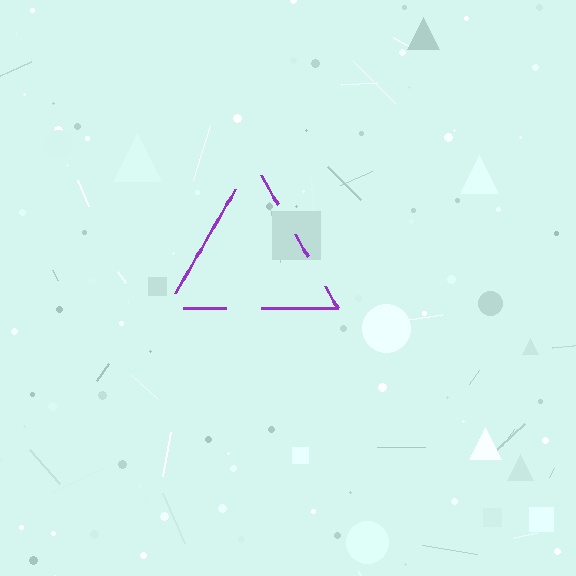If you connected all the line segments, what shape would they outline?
They would outline a triangle.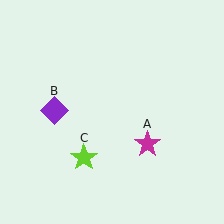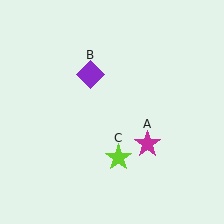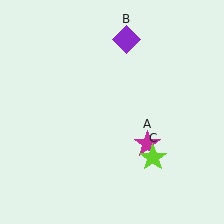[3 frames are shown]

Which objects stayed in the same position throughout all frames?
Magenta star (object A) remained stationary.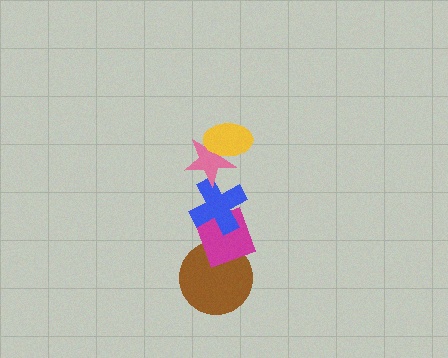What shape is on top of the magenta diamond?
The blue cross is on top of the magenta diamond.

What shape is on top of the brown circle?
The magenta diamond is on top of the brown circle.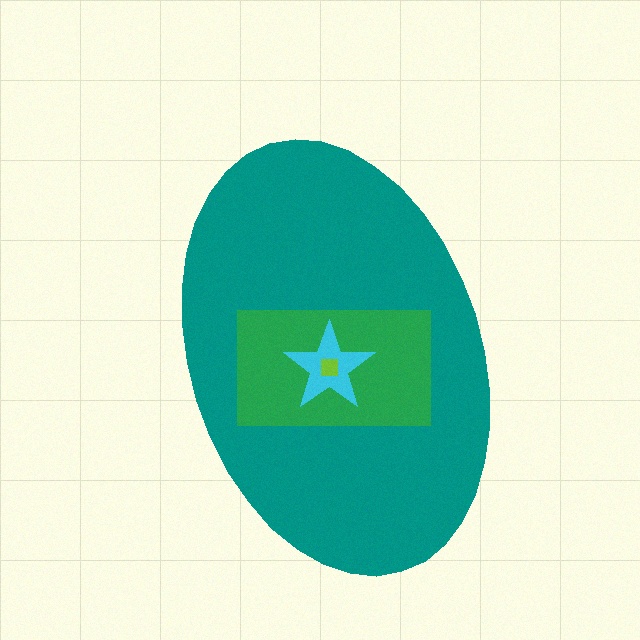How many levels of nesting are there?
4.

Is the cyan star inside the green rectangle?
Yes.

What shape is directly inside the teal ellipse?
The green rectangle.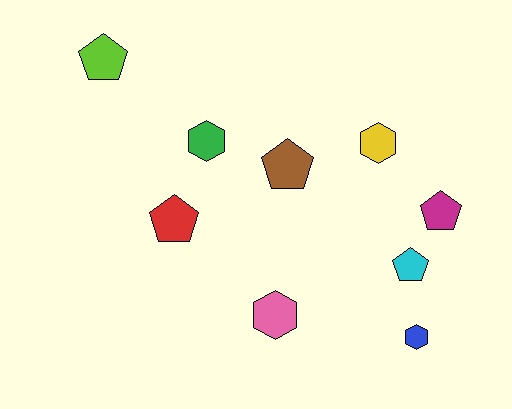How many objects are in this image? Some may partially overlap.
There are 9 objects.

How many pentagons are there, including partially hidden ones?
There are 5 pentagons.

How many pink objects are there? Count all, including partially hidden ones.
There is 1 pink object.